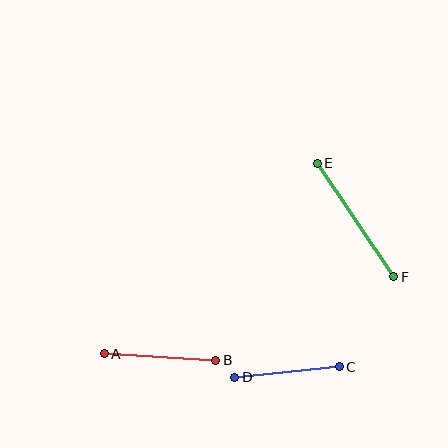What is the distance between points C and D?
The distance is approximately 105 pixels.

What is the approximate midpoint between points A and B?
The midpoint is at approximately (160, 357) pixels.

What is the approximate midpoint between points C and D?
The midpoint is at approximately (287, 372) pixels.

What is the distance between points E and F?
The distance is approximately 137 pixels.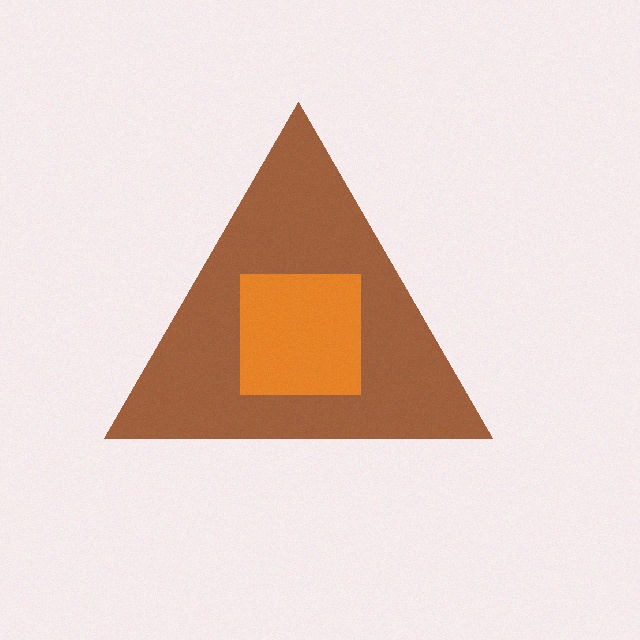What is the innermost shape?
The orange square.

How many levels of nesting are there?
2.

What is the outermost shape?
The brown triangle.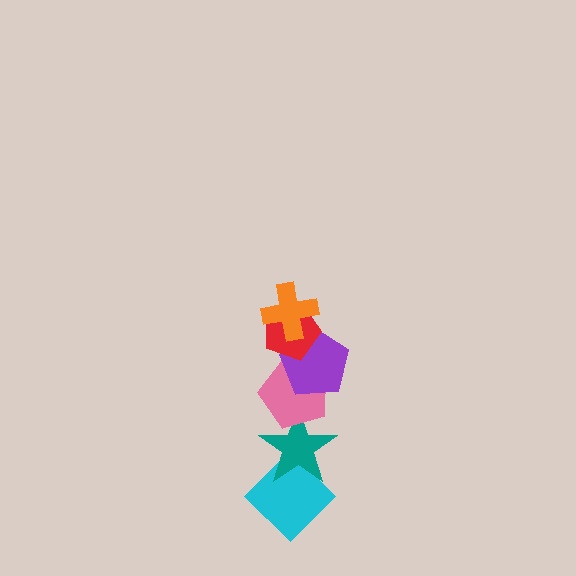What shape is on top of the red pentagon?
The orange cross is on top of the red pentagon.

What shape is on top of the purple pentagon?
The red pentagon is on top of the purple pentagon.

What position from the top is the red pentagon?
The red pentagon is 2nd from the top.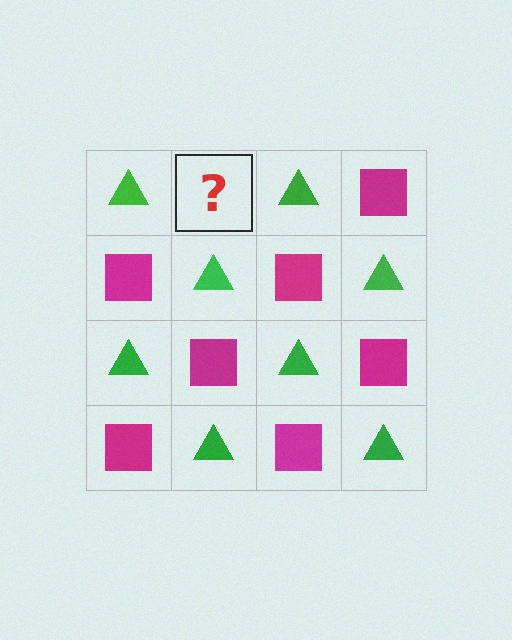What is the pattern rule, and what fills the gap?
The rule is that it alternates green triangle and magenta square in a checkerboard pattern. The gap should be filled with a magenta square.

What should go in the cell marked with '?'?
The missing cell should contain a magenta square.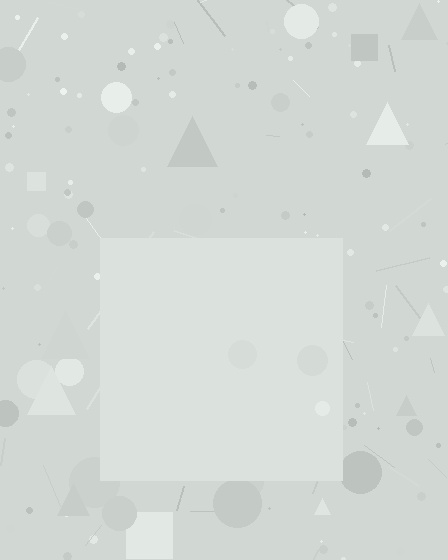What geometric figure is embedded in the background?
A square is embedded in the background.